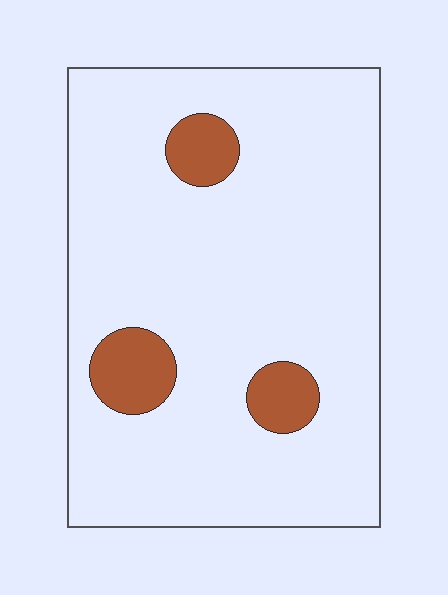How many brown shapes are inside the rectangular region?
3.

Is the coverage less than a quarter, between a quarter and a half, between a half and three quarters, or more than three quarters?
Less than a quarter.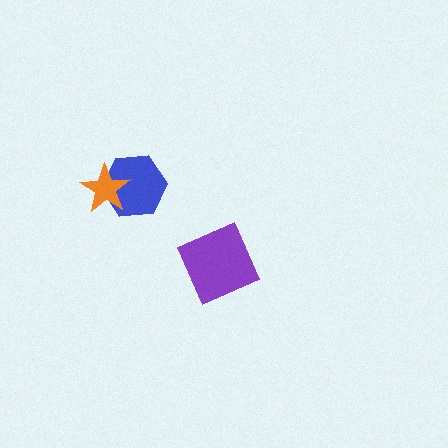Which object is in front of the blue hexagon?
The orange star is in front of the blue hexagon.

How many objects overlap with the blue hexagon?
1 object overlaps with the blue hexagon.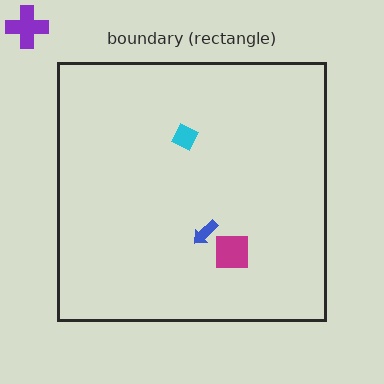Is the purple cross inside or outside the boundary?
Outside.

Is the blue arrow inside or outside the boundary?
Inside.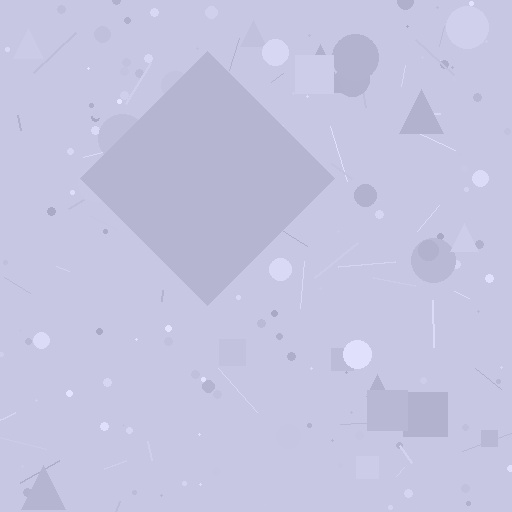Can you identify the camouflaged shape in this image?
The camouflaged shape is a diamond.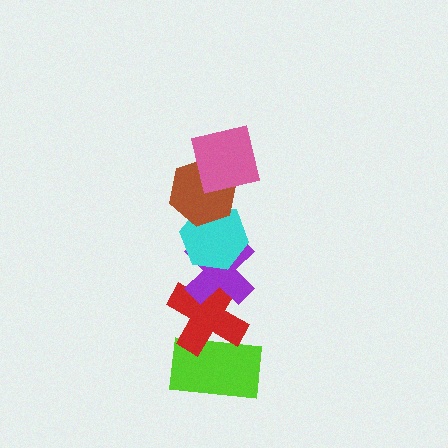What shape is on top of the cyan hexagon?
The brown hexagon is on top of the cyan hexagon.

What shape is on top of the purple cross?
The cyan hexagon is on top of the purple cross.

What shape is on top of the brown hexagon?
The pink square is on top of the brown hexagon.